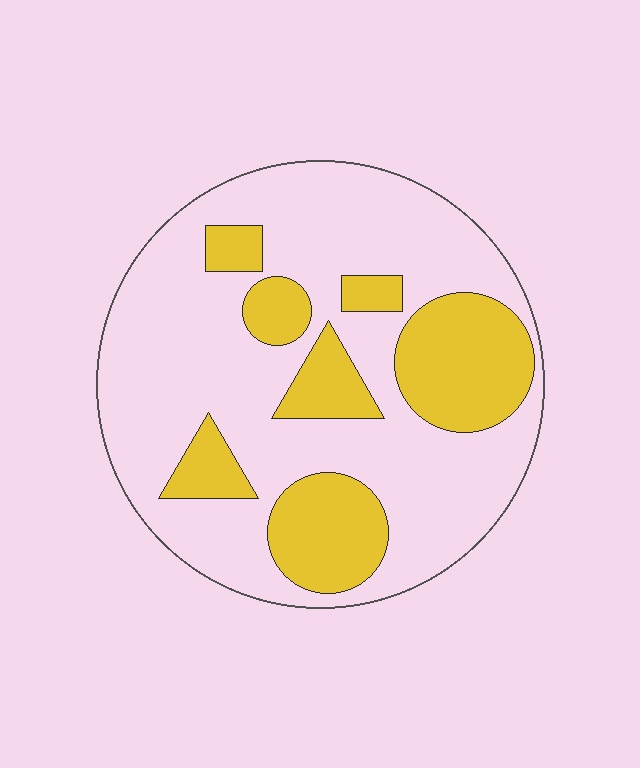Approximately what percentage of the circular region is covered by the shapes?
Approximately 30%.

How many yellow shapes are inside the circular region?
7.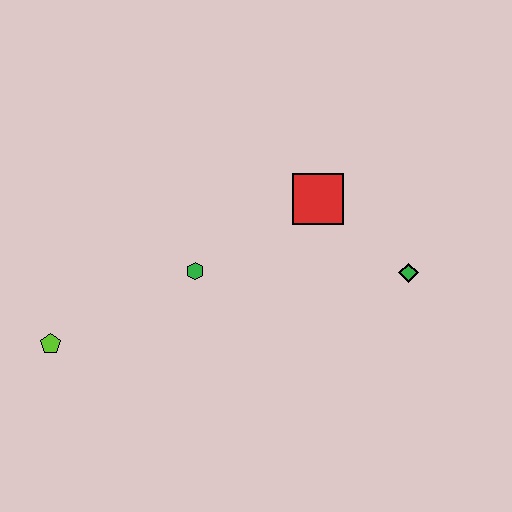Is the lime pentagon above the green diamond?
No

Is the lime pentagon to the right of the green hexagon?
No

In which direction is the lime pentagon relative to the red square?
The lime pentagon is to the left of the red square.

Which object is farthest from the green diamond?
The lime pentagon is farthest from the green diamond.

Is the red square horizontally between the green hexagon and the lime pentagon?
No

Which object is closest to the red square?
The green diamond is closest to the red square.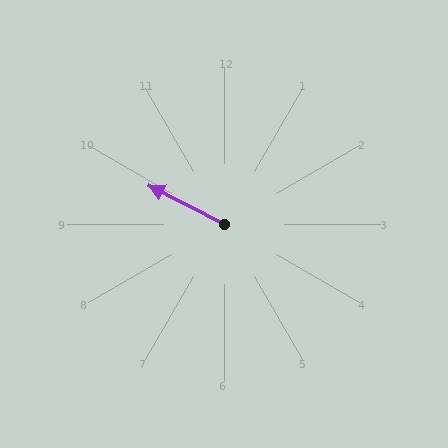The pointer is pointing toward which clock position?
Roughly 10 o'clock.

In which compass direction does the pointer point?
Northwest.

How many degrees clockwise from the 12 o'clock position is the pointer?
Approximately 297 degrees.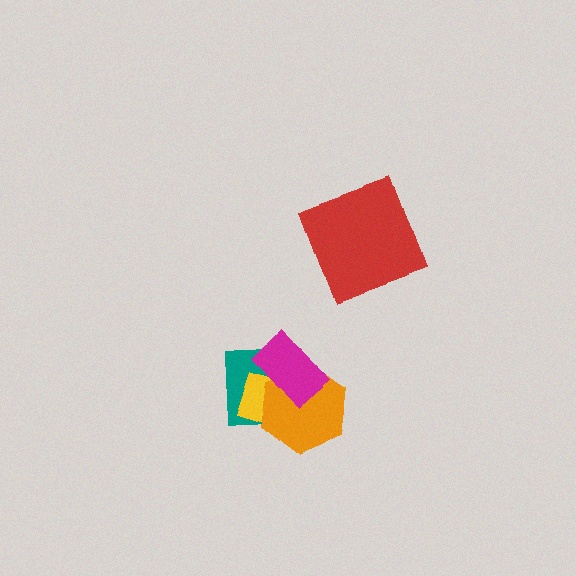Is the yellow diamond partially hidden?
Yes, it is partially covered by another shape.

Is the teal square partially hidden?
Yes, it is partially covered by another shape.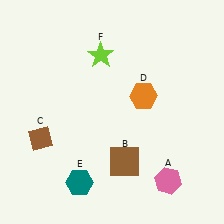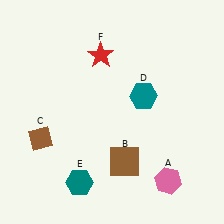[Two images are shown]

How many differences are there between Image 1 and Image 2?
There are 2 differences between the two images.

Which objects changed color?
D changed from orange to teal. F changed from lime to red.